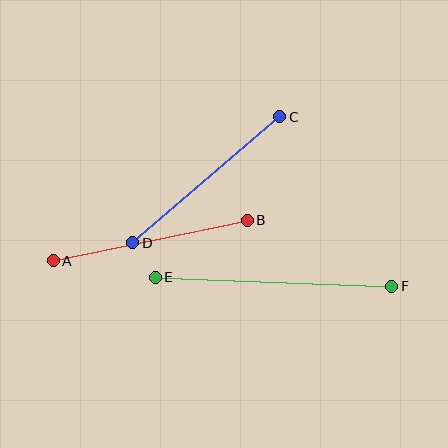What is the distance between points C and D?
The distance is approximately 193 pixels.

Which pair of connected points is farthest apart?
Points E and F are farthest apart.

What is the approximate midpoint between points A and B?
The midpoint is at approximately (150, 240) pixels.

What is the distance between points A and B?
The distance is approximately 198 pixels.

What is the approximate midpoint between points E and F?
The midpoint is at approximately (273, 282) pixels.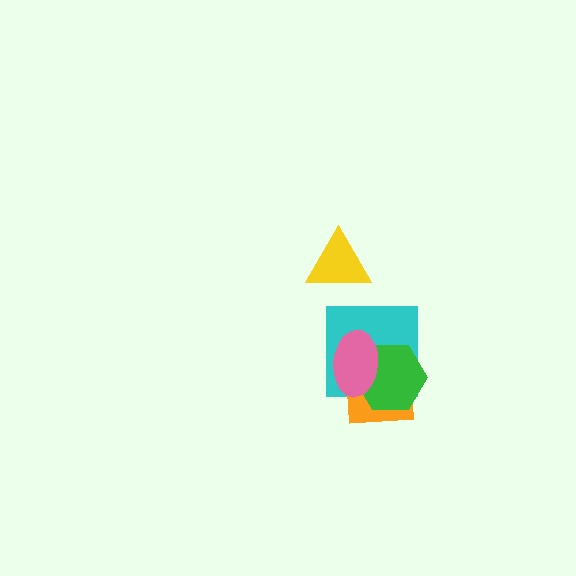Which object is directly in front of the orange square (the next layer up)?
The green hexagon is directly in front of the orange square.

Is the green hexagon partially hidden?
Yes, it is partially covered by another shape.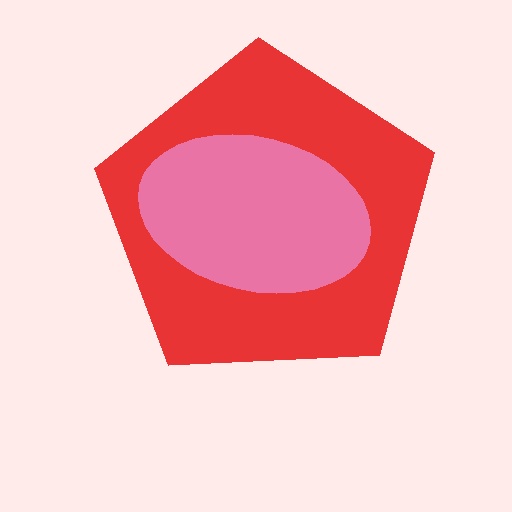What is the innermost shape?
The pink ellipse.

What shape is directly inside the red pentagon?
The pink ellipse.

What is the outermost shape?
The red pentagon.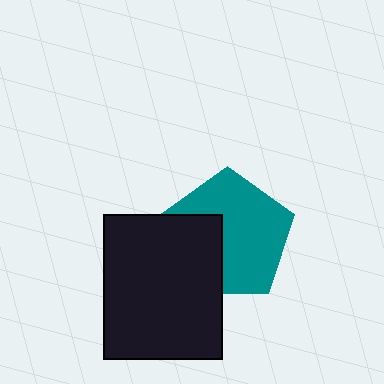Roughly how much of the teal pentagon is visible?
Most of it is visible (roughly 66%).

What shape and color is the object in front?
The object in front is a black rectangle.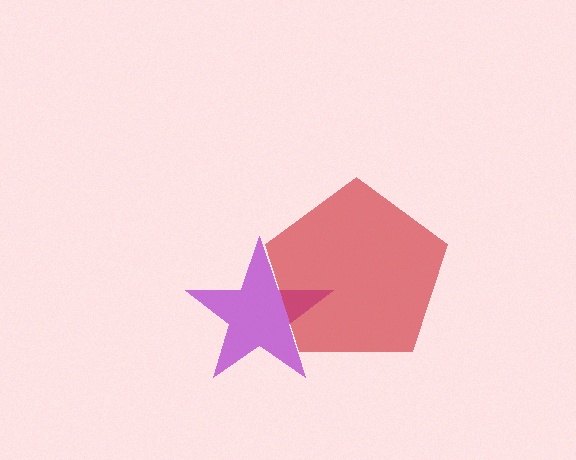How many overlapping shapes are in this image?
There are 2 overlapping shapes in the image.